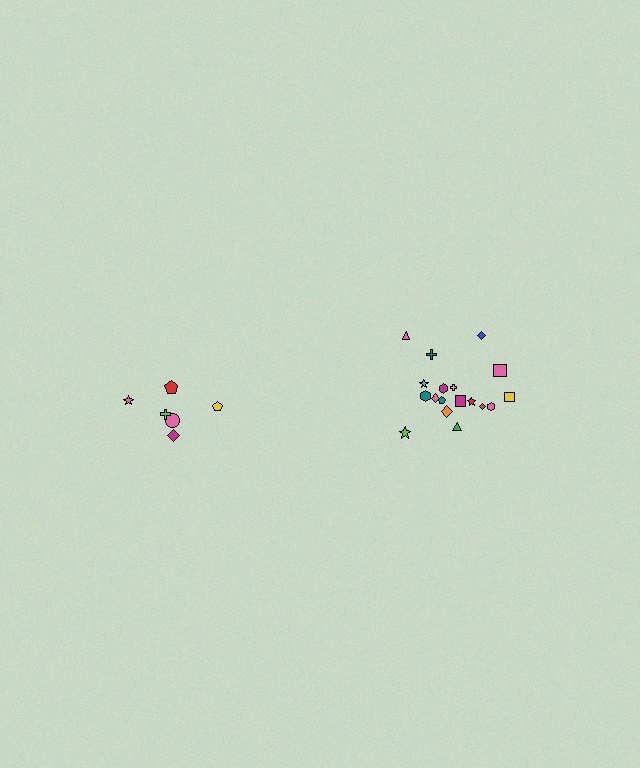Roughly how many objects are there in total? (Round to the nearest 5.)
Roughly 25 objects in total.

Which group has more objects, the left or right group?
The right group.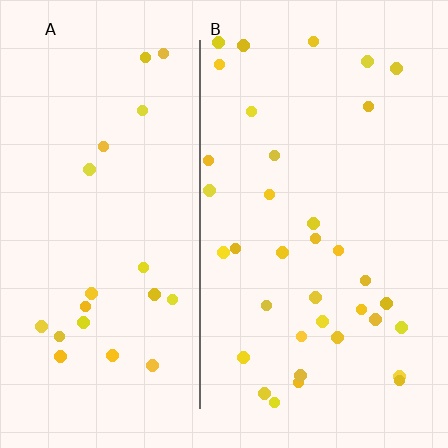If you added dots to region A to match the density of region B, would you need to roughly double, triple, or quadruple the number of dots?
Approximately double.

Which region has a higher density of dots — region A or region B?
B (the right).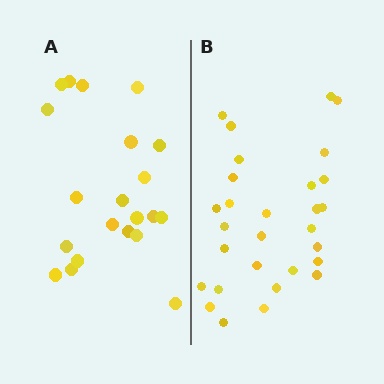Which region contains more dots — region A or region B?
Region B (the right region) has more dots.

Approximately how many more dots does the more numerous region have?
Region B has roughly 8 or so more dots than region A.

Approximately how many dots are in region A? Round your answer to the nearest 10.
About 20 dots. (The exact count is 21, which rounds to 20.)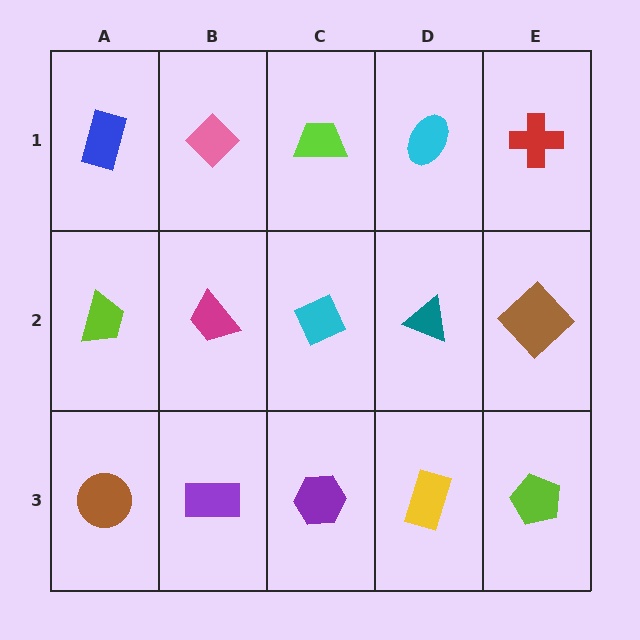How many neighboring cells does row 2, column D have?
4.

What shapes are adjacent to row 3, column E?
A brown diamond (row 2, column E), a yellow rectangle (row 3, column D).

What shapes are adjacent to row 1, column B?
A magenta trapezoid (row 2, column B), a blue rectangle (row 1, column A), a lime trapezoid (row 1, column C).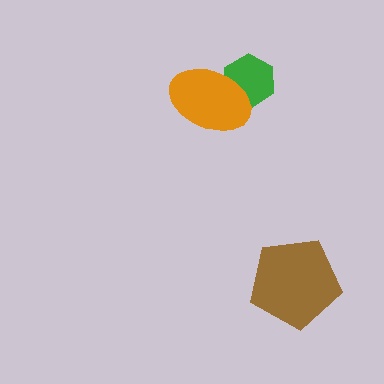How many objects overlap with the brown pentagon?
0 objects overlap with the brown pentagon.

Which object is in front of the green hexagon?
The orange ellipse is in front of the green hexagon.